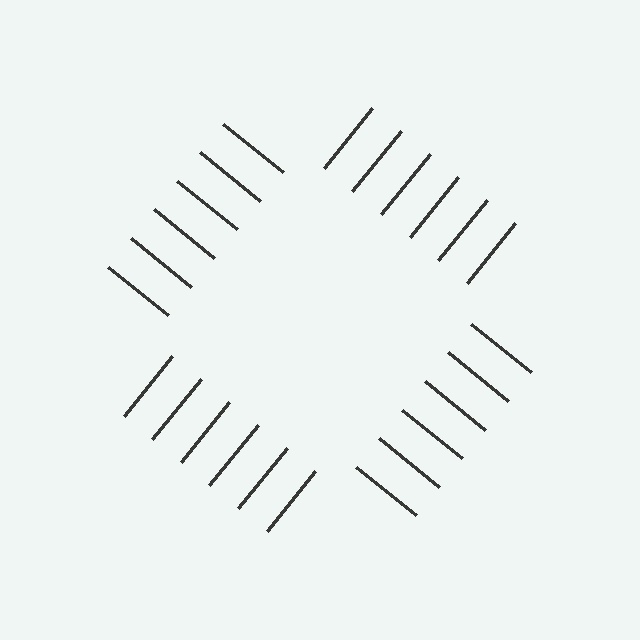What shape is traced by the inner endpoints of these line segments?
An illusory square — the line segments terminate on its edges but no continuous stroke is drawn.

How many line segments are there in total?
24 — 6 along each of the 4 edges.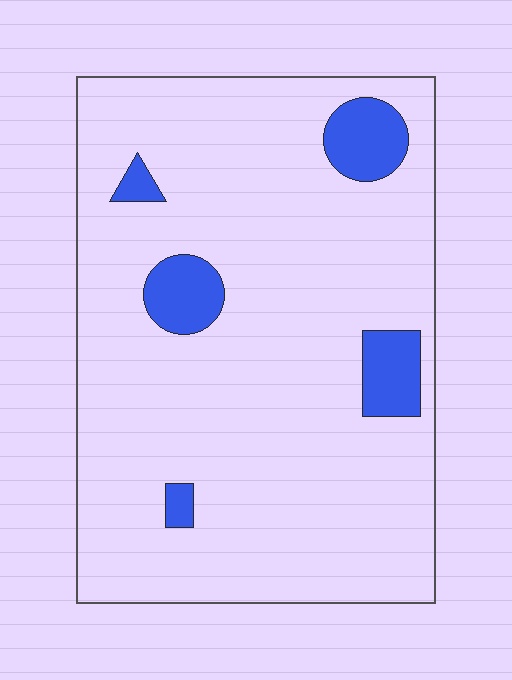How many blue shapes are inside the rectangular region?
5.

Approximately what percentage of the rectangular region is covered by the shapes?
Approximately 10%.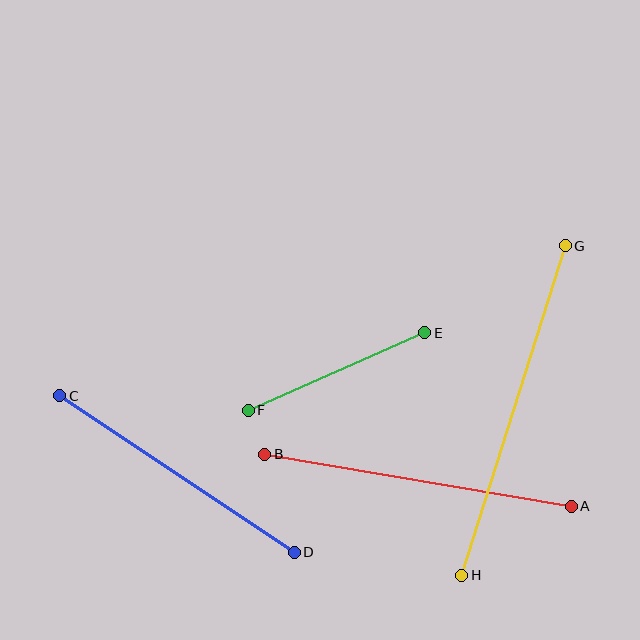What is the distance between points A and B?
The distance is approximately 311 pixels.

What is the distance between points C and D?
The distance is approximately 282 pixels.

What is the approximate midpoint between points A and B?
The midpoint is at approximately (418, 480) pixels.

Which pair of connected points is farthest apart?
Points G and H are farthest apart.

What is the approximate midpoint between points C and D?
The midpoint is at approximately (177, 474) pixels.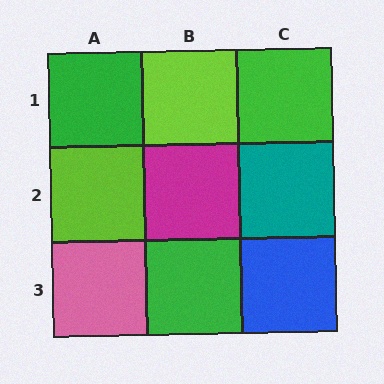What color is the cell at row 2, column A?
Lime.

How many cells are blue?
1 cell is blue.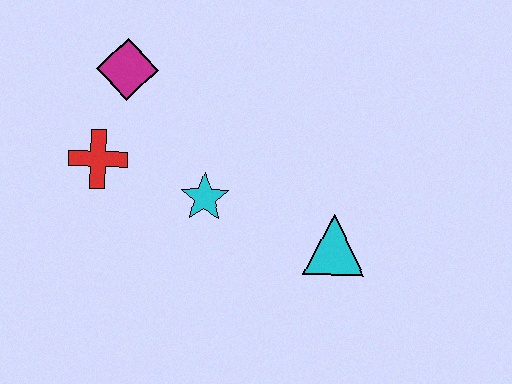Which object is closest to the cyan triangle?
The cyan star is closest to the cyan triangle.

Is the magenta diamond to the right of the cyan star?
No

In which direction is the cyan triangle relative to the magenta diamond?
The cyan triangle is to the right of the magenta diamond.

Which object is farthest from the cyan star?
The magenta diamond is farthest from the cyan star.